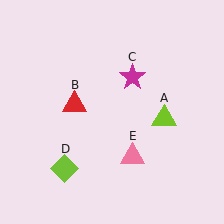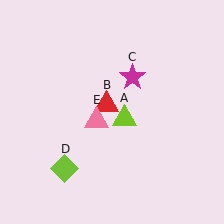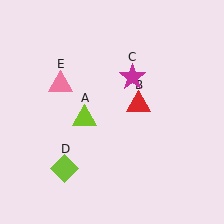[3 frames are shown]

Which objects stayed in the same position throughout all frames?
Magenta star (object C) and lime diamond (object D) remained stationary.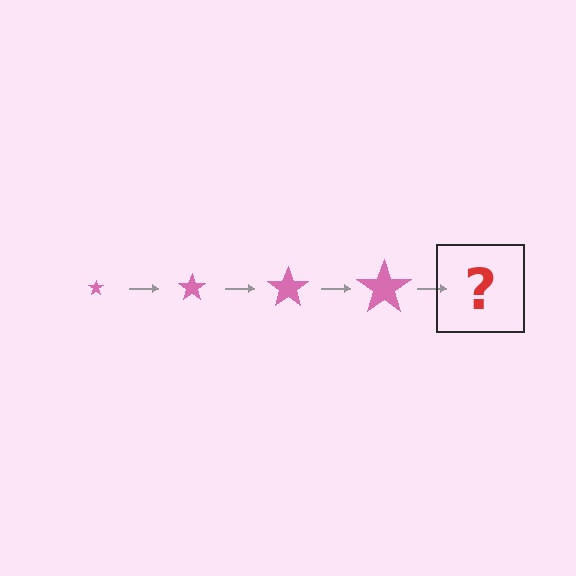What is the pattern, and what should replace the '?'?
The pattern is that the star gets progressively larger each step. The '?' should be a pink star, larger than the previous one.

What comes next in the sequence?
The next element should be a pink star, larger than the previous one.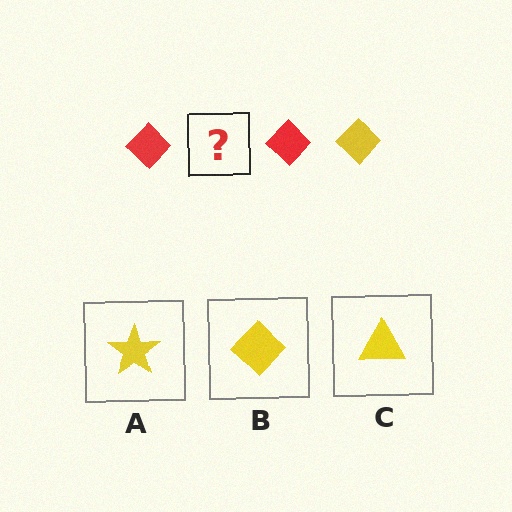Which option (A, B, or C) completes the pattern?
B.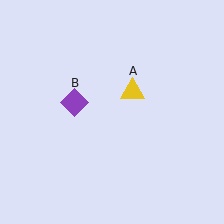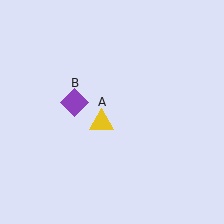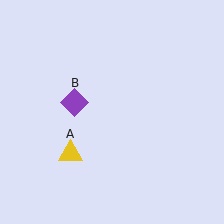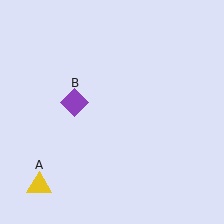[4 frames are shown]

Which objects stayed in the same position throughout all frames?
Purple diamond (object B) remained stationary.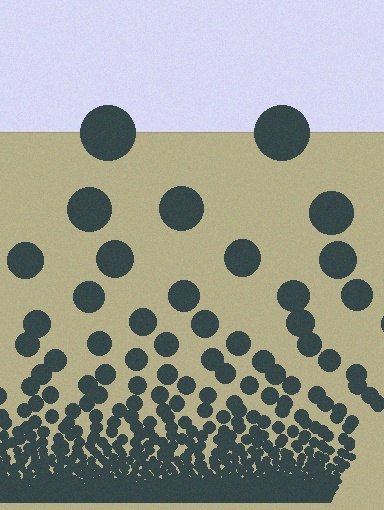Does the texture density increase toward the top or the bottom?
Density increases toward the bottom.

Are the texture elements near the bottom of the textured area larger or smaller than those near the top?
Smaller. The gradient is inverted — elements near the bottom are smaller and denser.